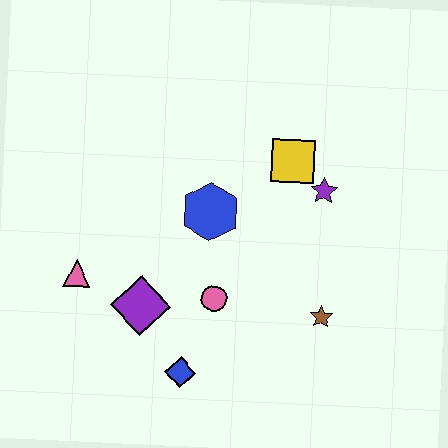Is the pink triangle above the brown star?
Yes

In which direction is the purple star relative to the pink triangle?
The purple star is to the right of the pink triangle.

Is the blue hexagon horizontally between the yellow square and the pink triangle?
Yes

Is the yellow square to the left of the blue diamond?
No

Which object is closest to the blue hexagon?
The pink circle is closest to the blue hexagon.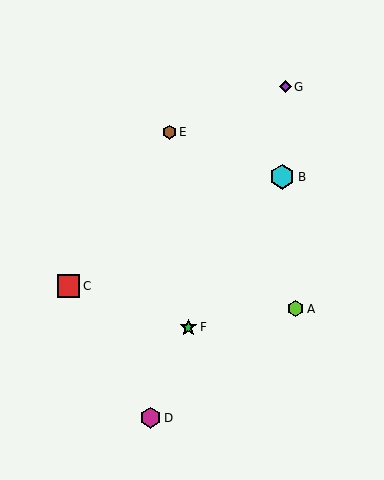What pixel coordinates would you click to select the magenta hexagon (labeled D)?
Click at (151, 418) to select the magenta hexagon D.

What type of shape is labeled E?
Shape E is a brown hexagon.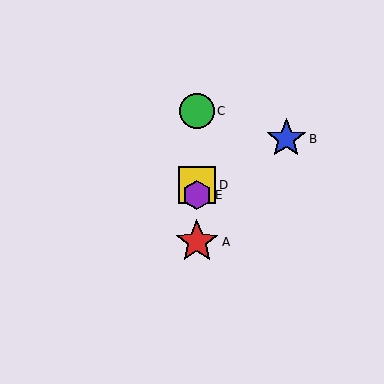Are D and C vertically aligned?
Yes, both are at x≈197.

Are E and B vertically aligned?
No, E is at x≈197 and B is at x≈286.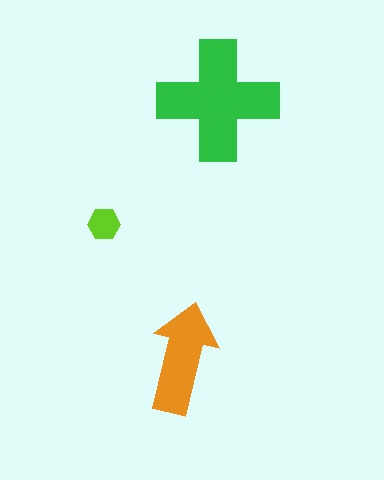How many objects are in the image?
There are 3 objects in the image.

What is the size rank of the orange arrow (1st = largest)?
2nd.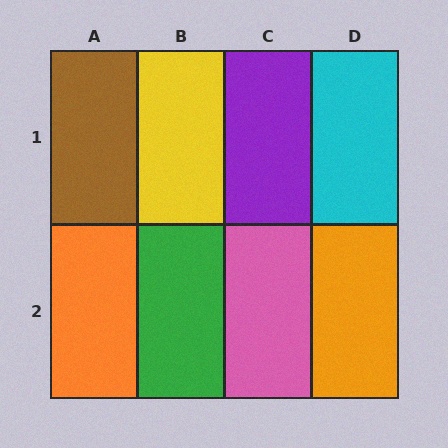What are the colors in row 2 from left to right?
Orange, green, pink, orange.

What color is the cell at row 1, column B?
Yellow.